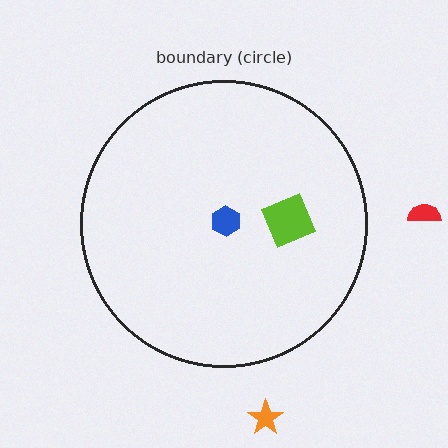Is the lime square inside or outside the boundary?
Inside.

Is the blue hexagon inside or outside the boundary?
Inside.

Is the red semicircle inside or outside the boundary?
Outside.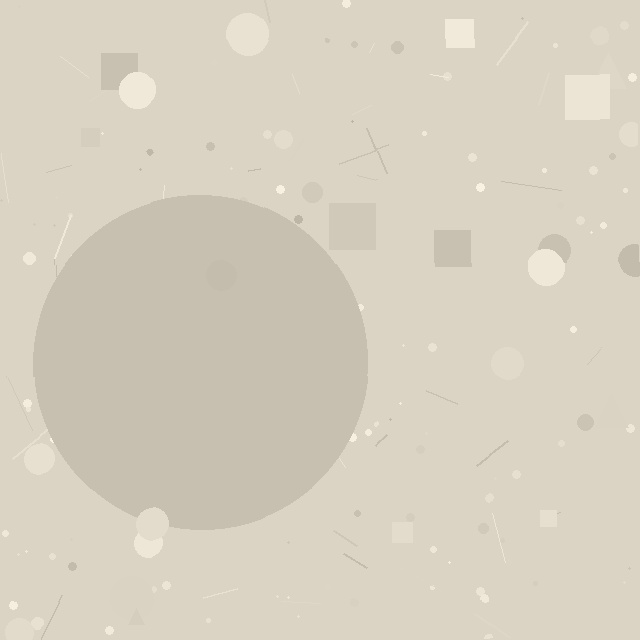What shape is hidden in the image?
A circle is hidden in the image.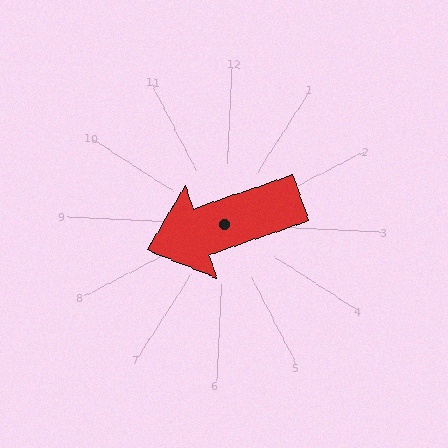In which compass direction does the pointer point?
West.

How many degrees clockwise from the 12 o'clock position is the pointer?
Approximately 248 degrees.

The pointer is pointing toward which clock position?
Roughly 8 o'clock.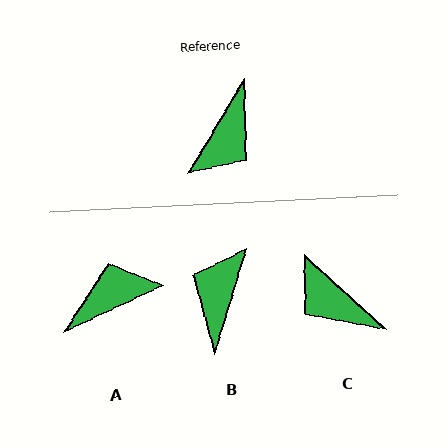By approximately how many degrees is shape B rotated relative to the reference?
Approximately 166 degrees clockwise.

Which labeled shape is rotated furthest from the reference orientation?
B, about 166 degrees away.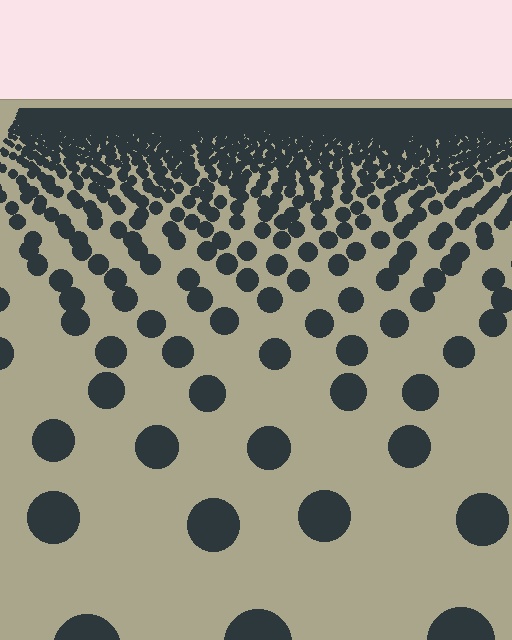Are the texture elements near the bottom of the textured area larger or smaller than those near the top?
Larger. Near the bottom, elements are closer to the viewer and appear at a bigger on-screen size.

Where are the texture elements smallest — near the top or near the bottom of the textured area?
Near the top.